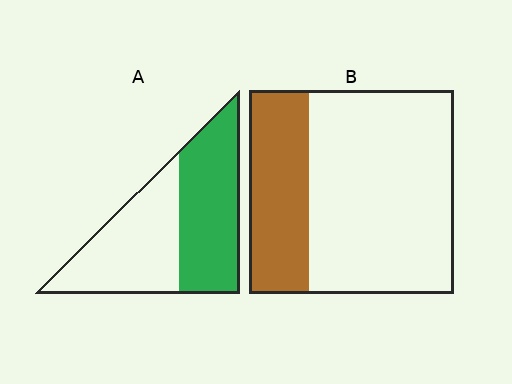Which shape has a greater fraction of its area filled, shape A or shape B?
Shape A.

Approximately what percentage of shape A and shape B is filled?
A is approximately 50% and B is approximately 30%.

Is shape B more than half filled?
No.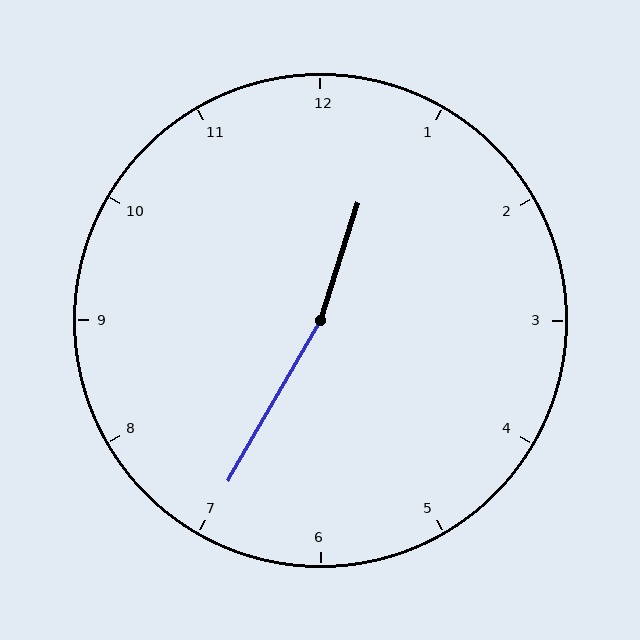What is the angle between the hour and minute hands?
Approximately 168 degrees.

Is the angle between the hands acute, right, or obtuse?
It is obtuse.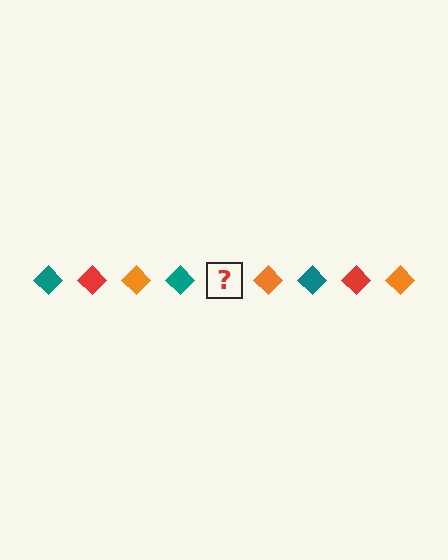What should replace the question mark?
The question mark should be replaced with a red diamond.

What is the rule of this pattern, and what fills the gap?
The rule is that the pattern cycles through teal, red, orange diamonds. The gap should be filled with a red diamond.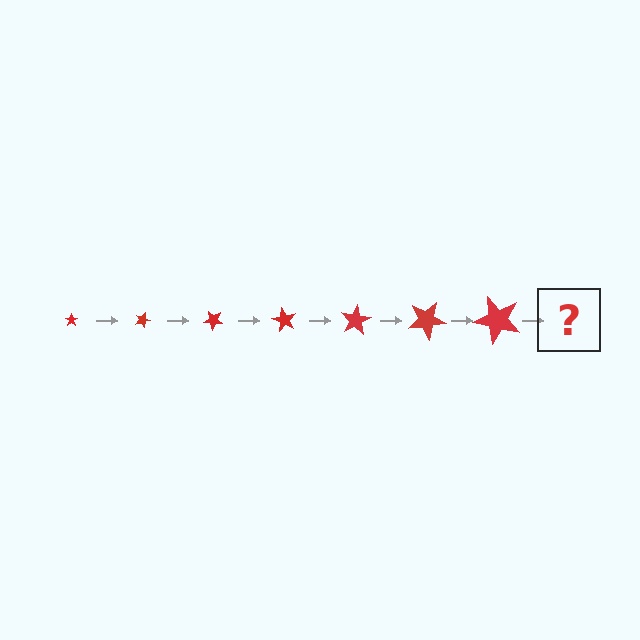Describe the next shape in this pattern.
It should be a star, larger than the previous one and rotated 140 degrees from the start.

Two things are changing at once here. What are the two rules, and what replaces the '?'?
The two rules are that the star grows larger each step and it rotates 20 degrees each step. The '?' should be a star, larger than the previous one and rotated 140 degrees from the start.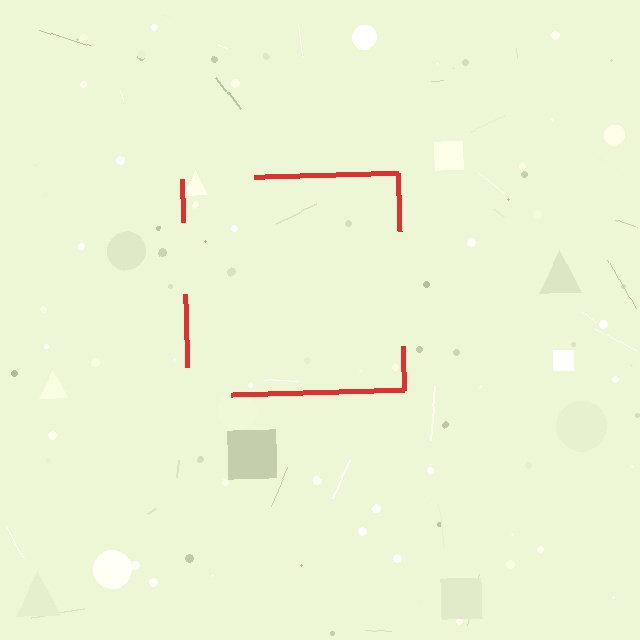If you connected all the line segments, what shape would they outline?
They would outline a square.